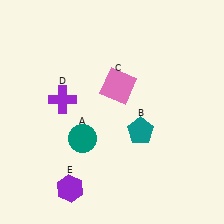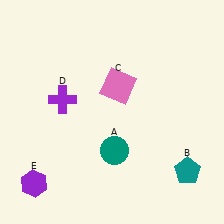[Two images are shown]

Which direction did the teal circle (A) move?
The teal circle (A) moved right.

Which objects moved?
The objects that moved are: the teal circle (A), the teal pentagon (B), the purple hexagon (E).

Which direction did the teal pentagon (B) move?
The teal pentagon (B) moved right.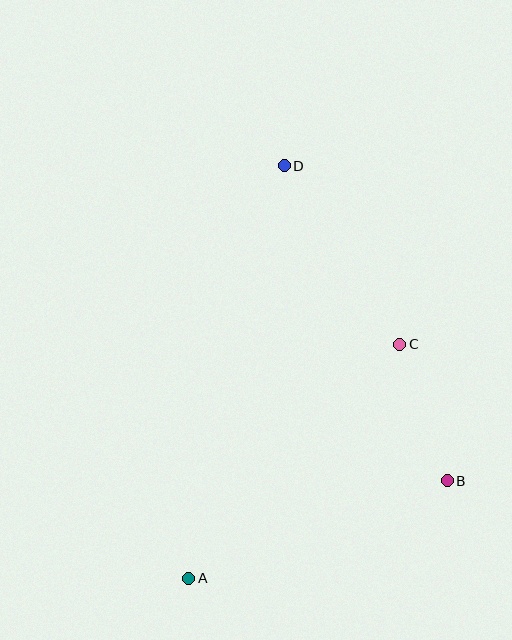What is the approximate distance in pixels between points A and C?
The distance between A and C is approximately 315 pixels.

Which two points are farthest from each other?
Points A and D are farthest from each other.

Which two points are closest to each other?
Points B and C are closest to each other.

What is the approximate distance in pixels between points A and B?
The distance between A and B is approximately 276 pixels.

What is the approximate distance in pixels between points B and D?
The distance between B and D is approximately 355 pixels.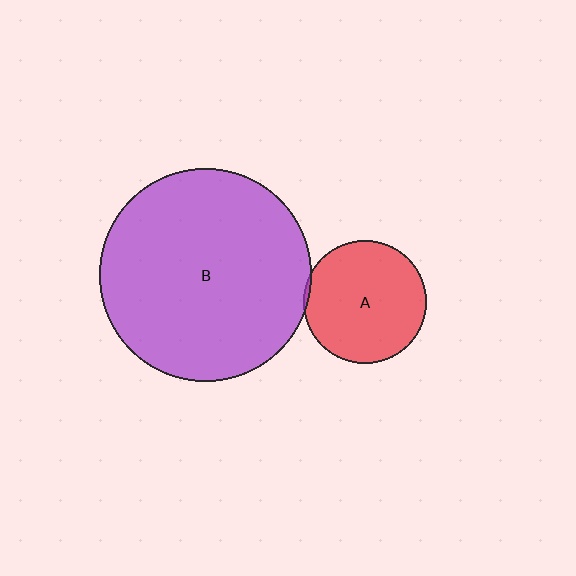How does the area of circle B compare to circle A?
Approximately 3.0 times.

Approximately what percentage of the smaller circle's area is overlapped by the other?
Approximately 5%.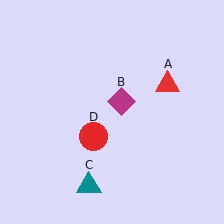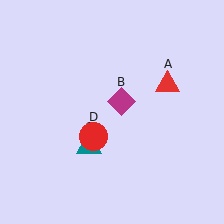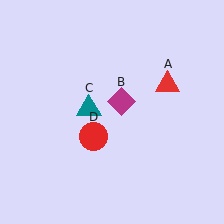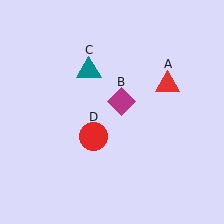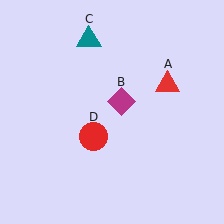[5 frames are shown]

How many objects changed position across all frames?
1 object changed position: teal triangle (object C).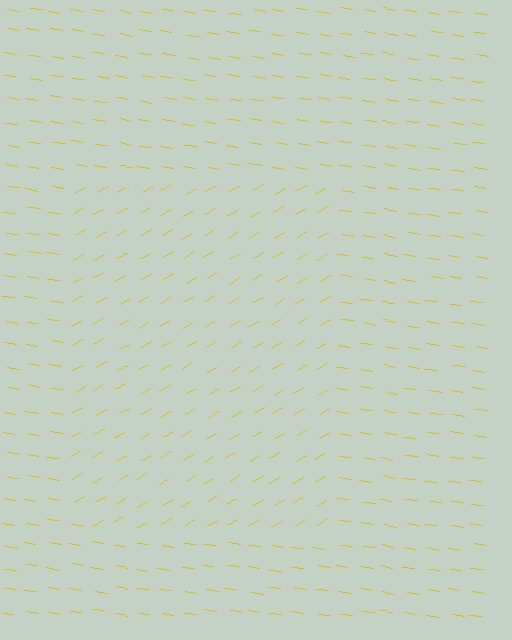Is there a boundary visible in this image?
Yes, there is a texture boundary formed by a change in line orientation.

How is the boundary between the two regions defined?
The boundary is defined purely by a change in line orientation (approximately 39 degrees difference). All lines are the same color and thickness.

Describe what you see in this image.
The image is filled with small yellow line segments. A rectangle region in the image has lines oriented differently from the surrounding lines, creating a visible texture boundary.